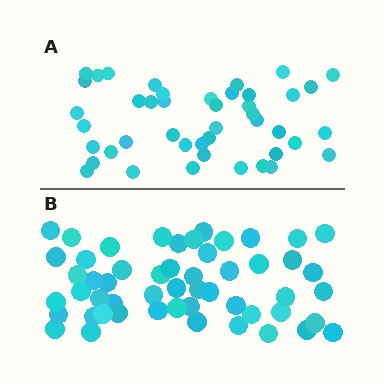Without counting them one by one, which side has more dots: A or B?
Region B (the bottom region) has more dots.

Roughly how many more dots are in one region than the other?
Region B has roughly 8 or so more dots than region A.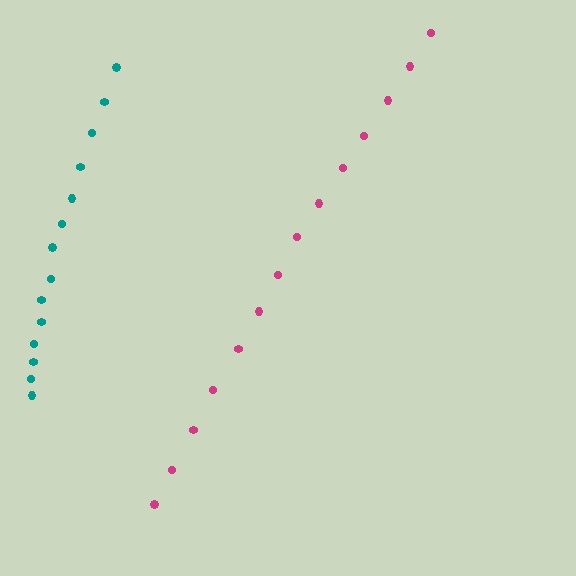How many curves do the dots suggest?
There are 2 distinct paths.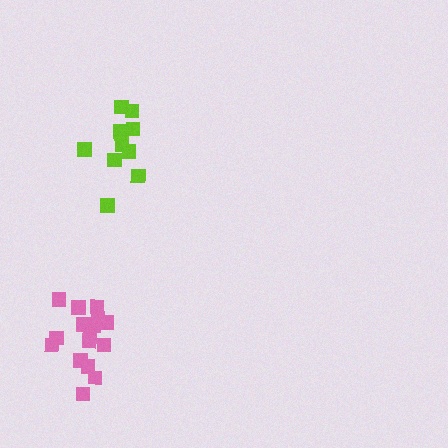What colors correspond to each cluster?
The clusters are colored: pink, lime.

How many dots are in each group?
Group 1: 16 dots, Group 2: 12 dots (28 total).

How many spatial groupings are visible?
There are 2 spatial groupings.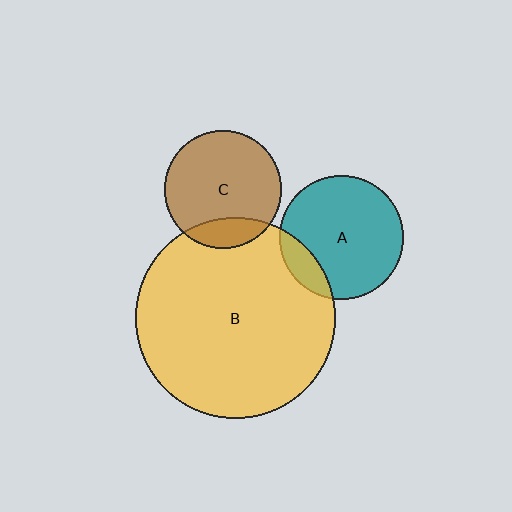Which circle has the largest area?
Circle B (yellow).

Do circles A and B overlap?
Yes.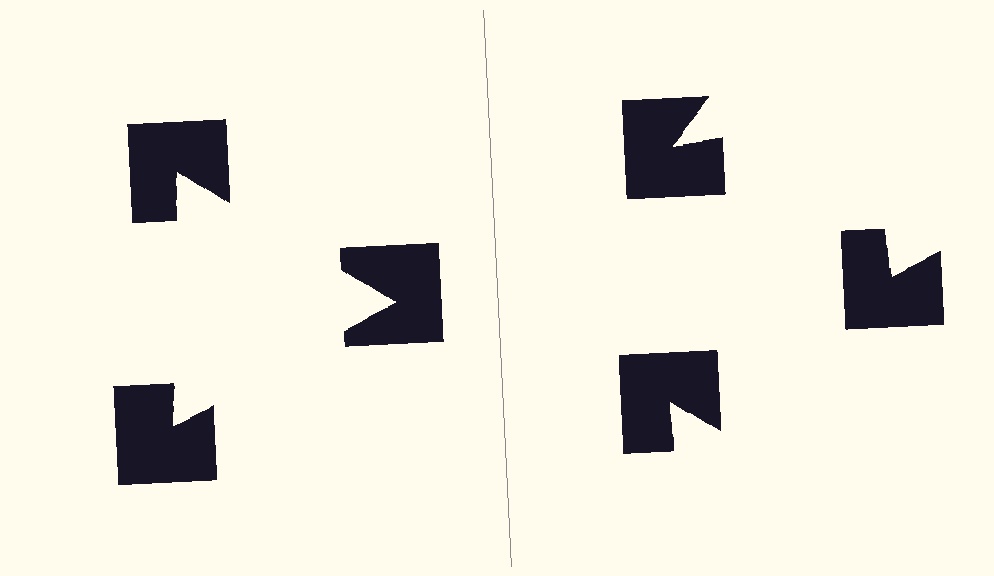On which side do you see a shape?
An illusory triangle appears on the left side. On the right side the wedge cuts are rotated, so no coherent shape forms.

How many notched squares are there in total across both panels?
6 — 3 on each side.